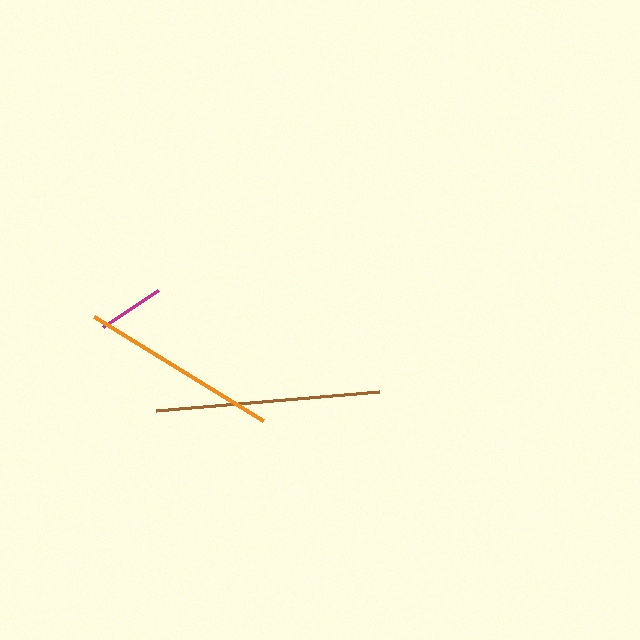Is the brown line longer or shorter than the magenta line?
The brown line is longer than the magenta line.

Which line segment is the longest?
The brown line is the longest at approximately 223 pixels.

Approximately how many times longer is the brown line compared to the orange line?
The brown line is approximately 1.1 times the length of the orange line.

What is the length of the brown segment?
The brown segment is approximately 223 pixels long.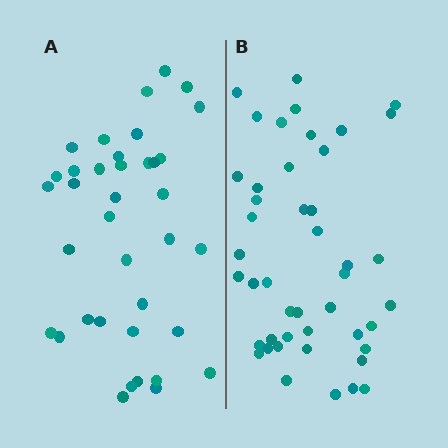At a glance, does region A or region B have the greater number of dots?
Region B (the right region) has more dots.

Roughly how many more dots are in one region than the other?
Region B has roughly 8 or so more dots than region A.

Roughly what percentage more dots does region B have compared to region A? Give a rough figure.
About 20% more.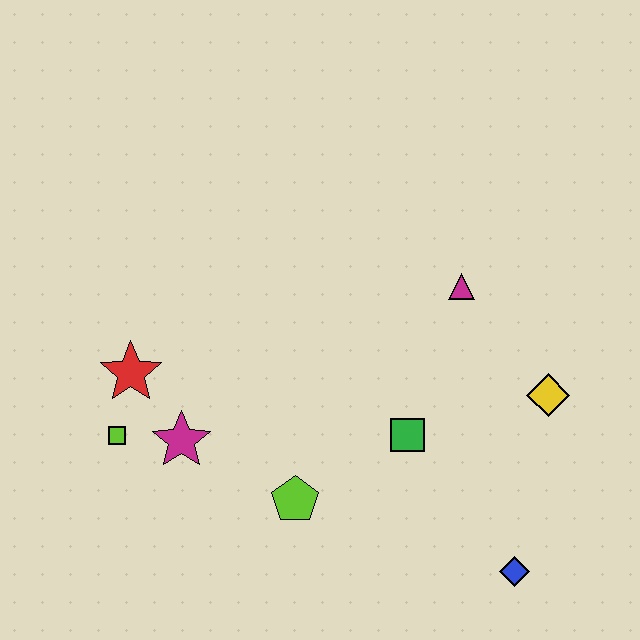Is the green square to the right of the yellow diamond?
No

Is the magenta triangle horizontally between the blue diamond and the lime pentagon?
Yes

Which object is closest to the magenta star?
The lime square is closest to the magenta star.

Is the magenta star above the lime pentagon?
Yes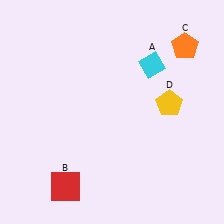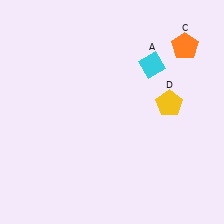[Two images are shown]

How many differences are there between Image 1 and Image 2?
There is 1 difference between the two images.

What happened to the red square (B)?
The red square (B) was removed in Image 2. It was in the bottom-left area of Image 1.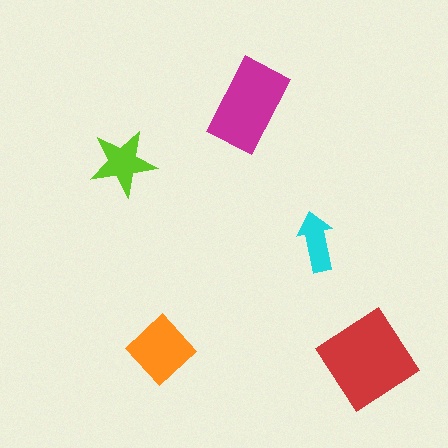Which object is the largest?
The red diamond.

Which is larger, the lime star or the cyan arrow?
The lime star.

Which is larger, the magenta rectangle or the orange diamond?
The magenta rectangle.